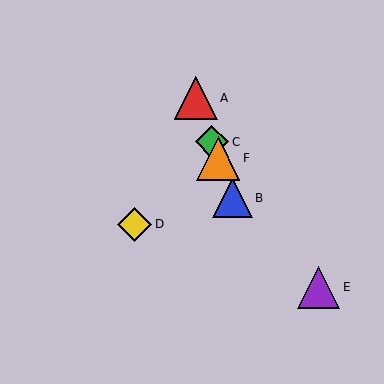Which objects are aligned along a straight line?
Objects A, B, C, F are aligned along a straight line.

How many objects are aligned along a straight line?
4 objects (A, B, C, F) are aligned along a straight line.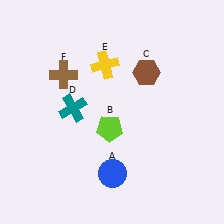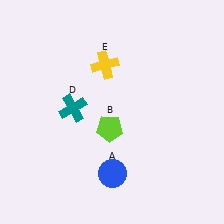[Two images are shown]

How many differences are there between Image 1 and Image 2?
There are 2 differences between the two images.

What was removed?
The brown hexagon (C), the brown cross (F) were removed in Image 2.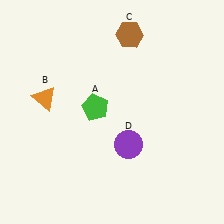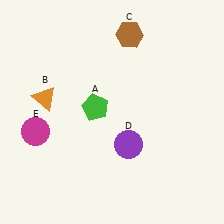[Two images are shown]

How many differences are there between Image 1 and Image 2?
There is 1 difference between the two images.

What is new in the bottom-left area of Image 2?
A magenta circle (E) was added in the bottom-left area of Image 2.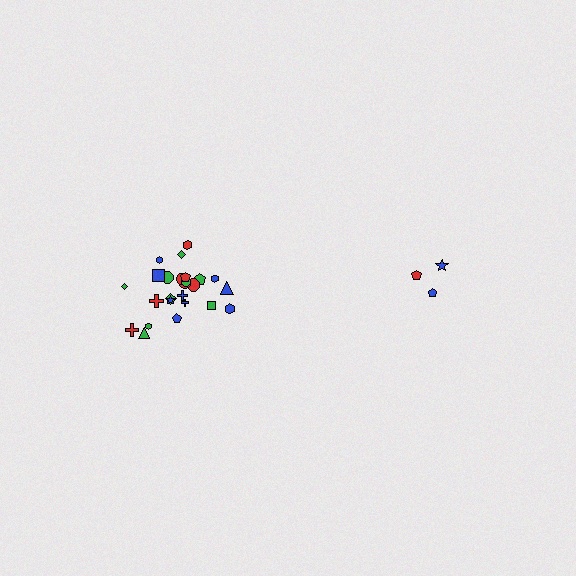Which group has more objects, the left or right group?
The left group.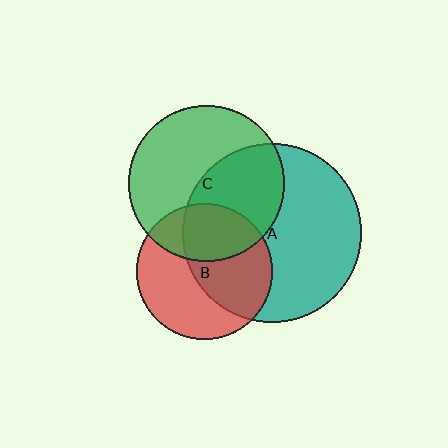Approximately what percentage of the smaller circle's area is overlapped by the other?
Approximately 45%.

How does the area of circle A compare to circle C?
Approximately 1.3 times.